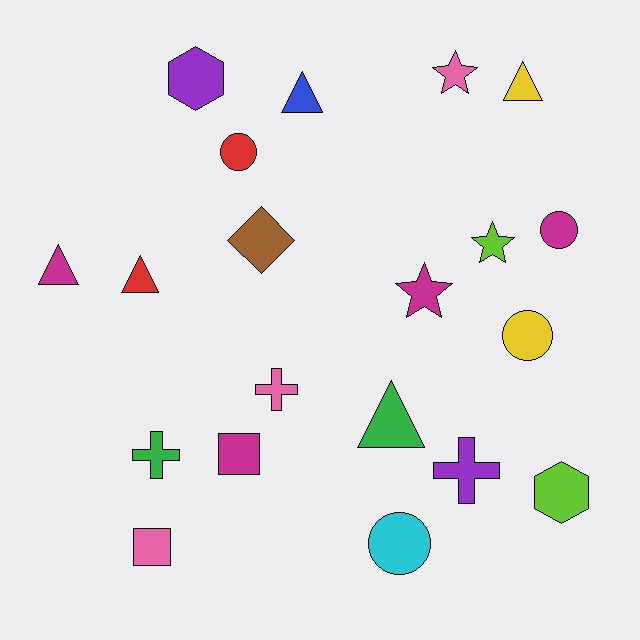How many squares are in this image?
There are 2 squares.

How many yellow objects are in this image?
There are 2 yellow objects.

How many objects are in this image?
There are 20 objects.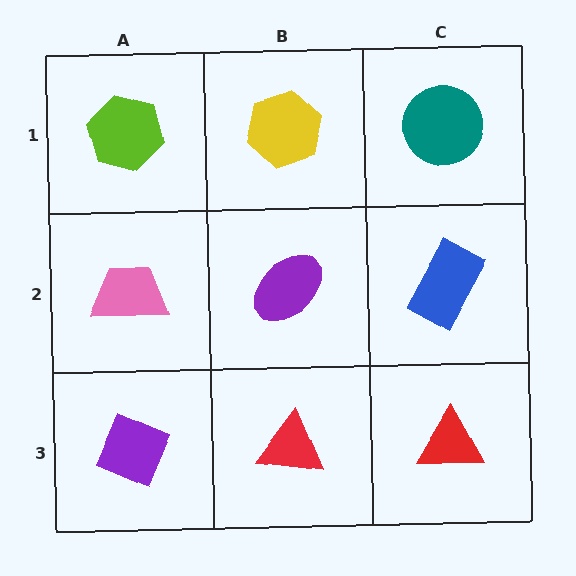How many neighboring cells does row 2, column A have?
3.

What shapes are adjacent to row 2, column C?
A teal circle (row 1, column C), a red triangle (row 3, column C), a purple ellipse (row 2, column B).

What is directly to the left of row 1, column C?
A yellow hexagon.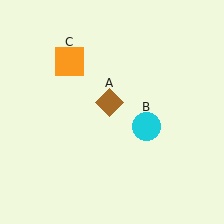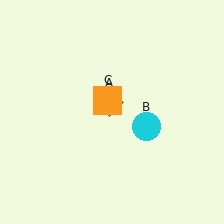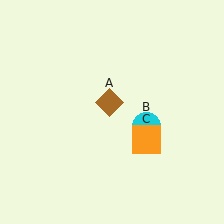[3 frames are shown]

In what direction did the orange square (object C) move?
The orange square (object C) moved down and to the right.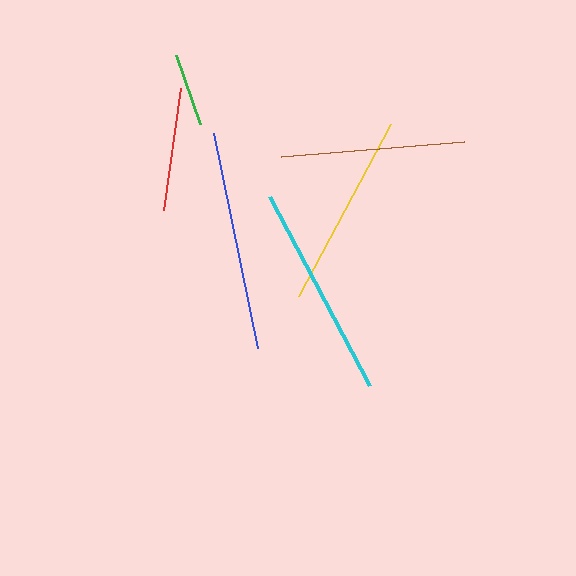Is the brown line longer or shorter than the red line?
The brown line is longer than the red line.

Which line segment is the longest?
The blue line is the longest at approximately 220 pixels.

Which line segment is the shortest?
The green line is the shortest at approximately 73 pixels.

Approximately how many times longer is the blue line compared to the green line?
The blue line is approximately 3.0 times the length of the green line.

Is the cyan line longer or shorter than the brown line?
The cyan line is longer than the brown line.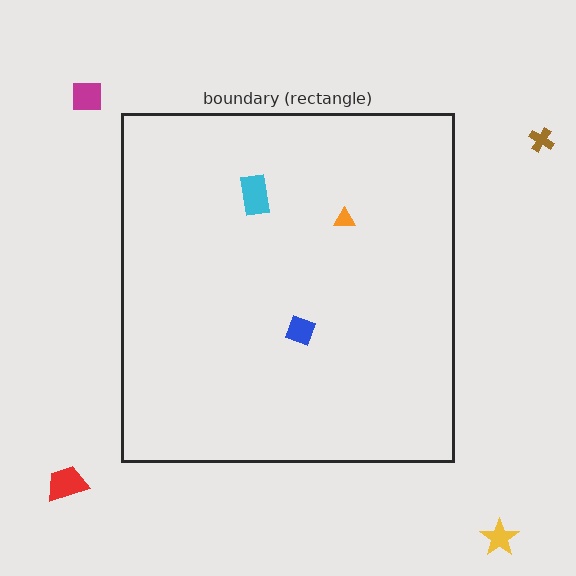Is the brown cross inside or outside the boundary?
Outside.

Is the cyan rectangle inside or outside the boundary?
Inside.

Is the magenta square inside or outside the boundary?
Outside.